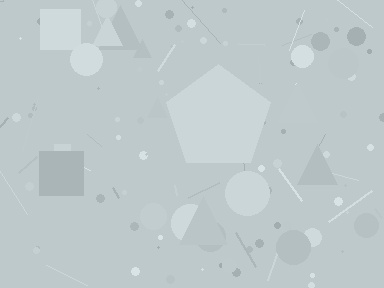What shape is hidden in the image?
A pentagon is hidden in the image.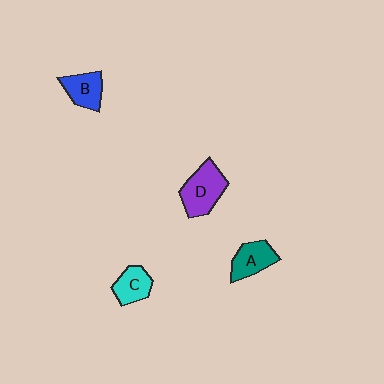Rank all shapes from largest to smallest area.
From largest to smallest: D (purple), A (teal), B (blue), C (cyan).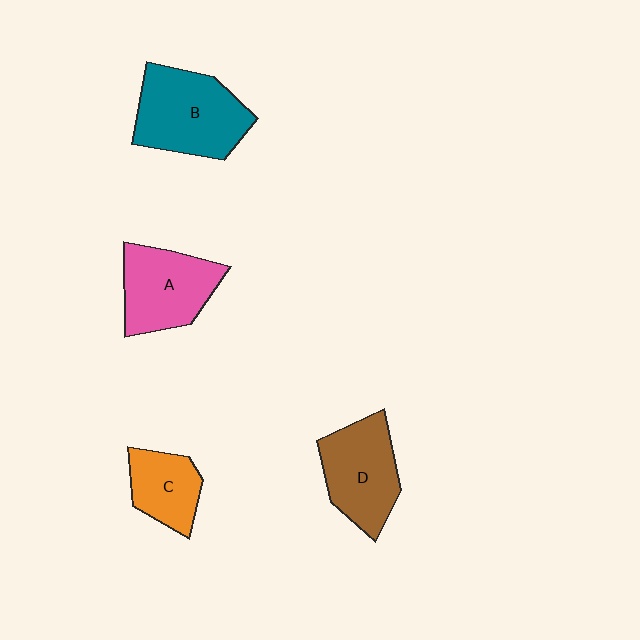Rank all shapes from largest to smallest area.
From largest to smallest: B (teal), D (brown), A (pink), C (orange).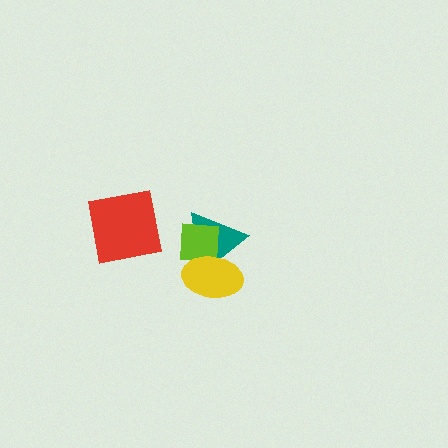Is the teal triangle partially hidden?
Yes, it is partially covered by another shape.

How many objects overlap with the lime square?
2 objects overlap with the lime square.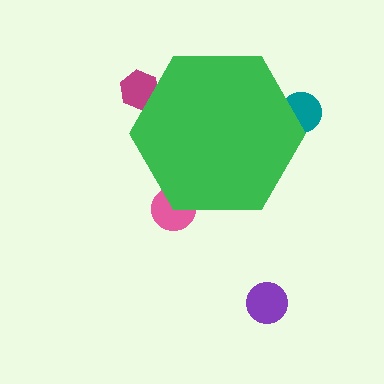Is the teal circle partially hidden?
Yes, the teal circle is partially hidden behind the green hexagon.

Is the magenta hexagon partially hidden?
Yes, the magenta hexagon is partially hidden behind the green hexagon.